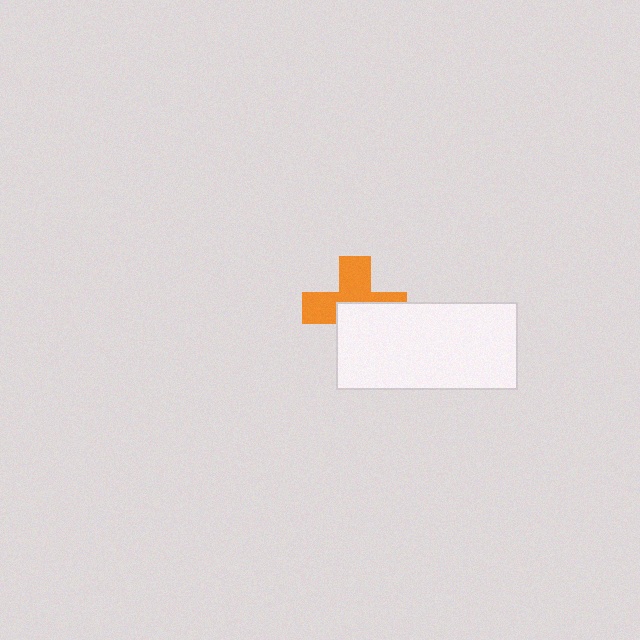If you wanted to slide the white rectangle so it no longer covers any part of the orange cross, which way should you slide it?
Slide it toward the lower-right — that is the most direct way to separate the two shapes.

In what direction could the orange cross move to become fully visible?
The orange cross could move toward the upper-left. That would shift it out from behind the white rectangle entirely.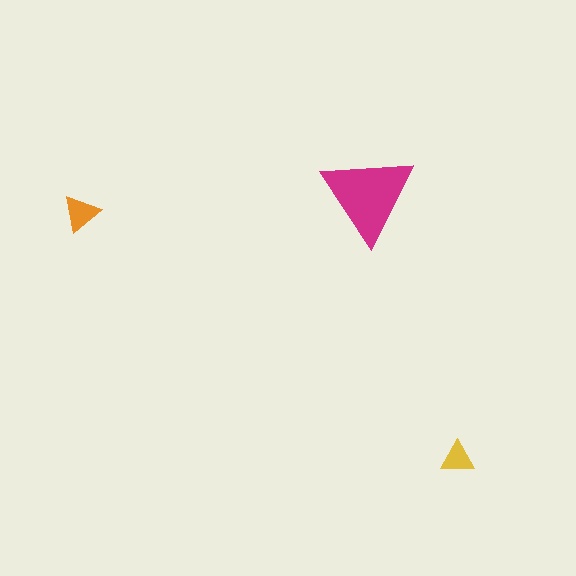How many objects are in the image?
There are 3 objects in the image.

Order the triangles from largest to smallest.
the magenta one, the orange one, the yellow one.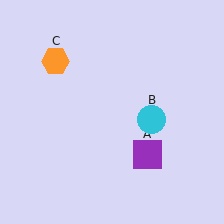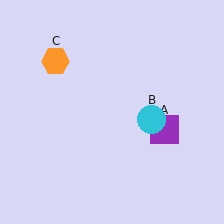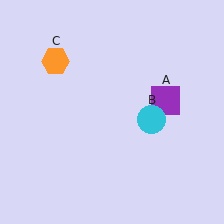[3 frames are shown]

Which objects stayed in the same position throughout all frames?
Cyan circle (object B) and orange hexagon (object C) remained stationary.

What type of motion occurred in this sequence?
The purple square (object A) rotated counterclockwise around the center of the scene.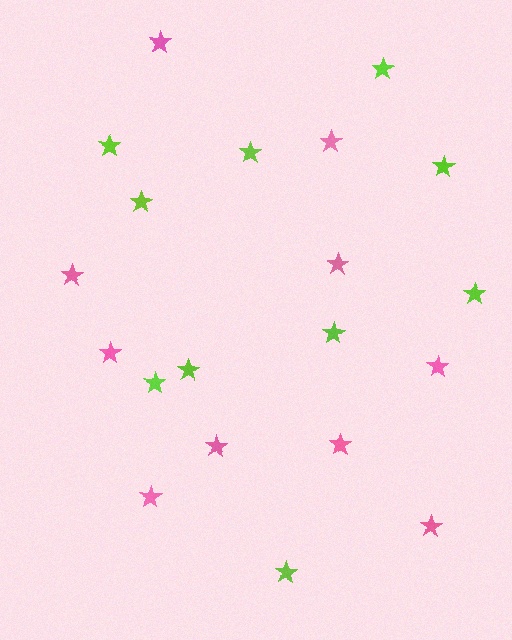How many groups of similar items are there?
There are 2 groups: one group of pink stars (10) and one group of lime stars (10).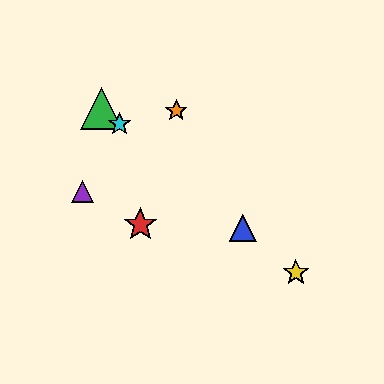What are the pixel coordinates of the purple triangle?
The purple triangle is at (83, 191).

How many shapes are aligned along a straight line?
4 shapes (the blue triangle, the green triangle, the yellow star, the cyan star) are aligned along a straight line.